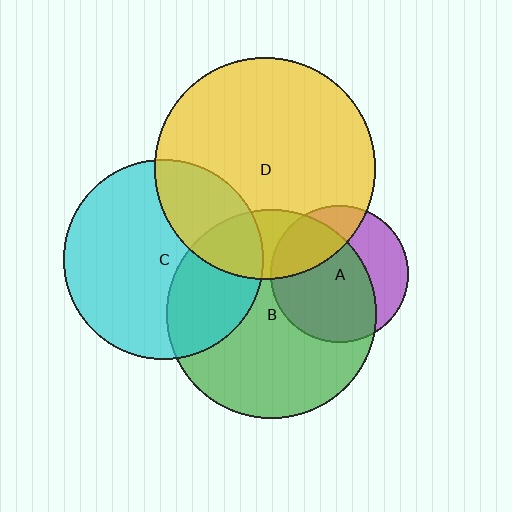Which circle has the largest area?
Circle D (yellow).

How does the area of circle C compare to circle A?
Approximately 2.1 times.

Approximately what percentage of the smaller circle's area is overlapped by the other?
Approximately 30%.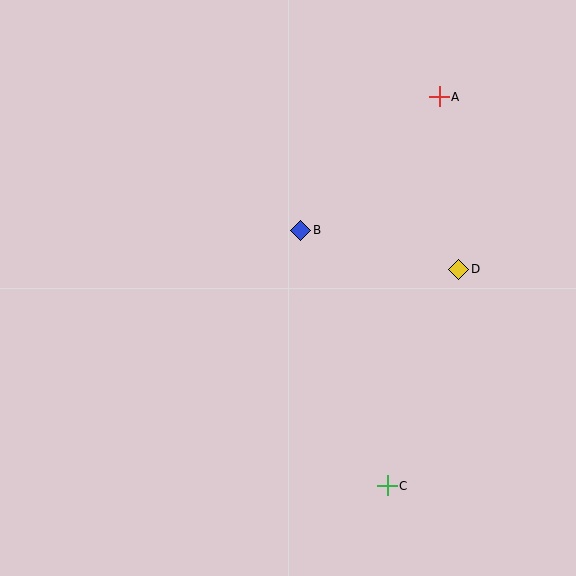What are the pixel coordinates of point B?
Point B is at (301, 230).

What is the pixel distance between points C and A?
The distance between C and A is 393 pixels.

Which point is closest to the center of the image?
Point B at (301, 230) is closest to the center.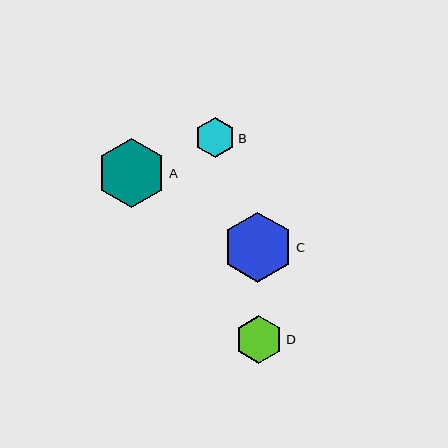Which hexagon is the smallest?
Hexagon B is the smallest with a size of approximately 40 pixels.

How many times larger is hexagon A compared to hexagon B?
Hexagon A is approximately 1.7 times the size of hexagon B.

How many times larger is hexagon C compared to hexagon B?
Hexagon C is approximately 1.7 times the size of hexagon B.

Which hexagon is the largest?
Hexagon C is the largest with a size of approximately 70 pixels.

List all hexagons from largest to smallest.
From largest to smallest: C, A, D, B.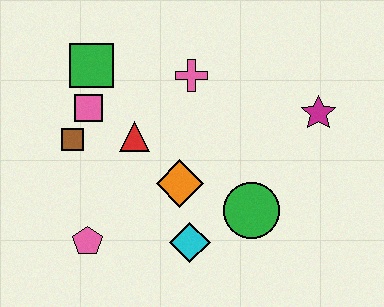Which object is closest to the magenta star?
The green circle is closest to the magenta star.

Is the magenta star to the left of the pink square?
No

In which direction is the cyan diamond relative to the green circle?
The cyan diamond is to the left of the green circle.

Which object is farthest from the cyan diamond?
The green square is farthest from the cyan diamond.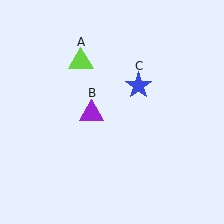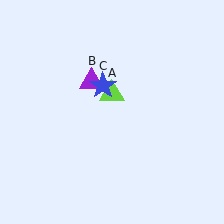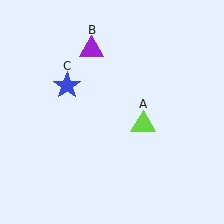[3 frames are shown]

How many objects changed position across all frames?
3 objects changed position: lime triangle (object A), purple triangle (object B), blue star (object C).